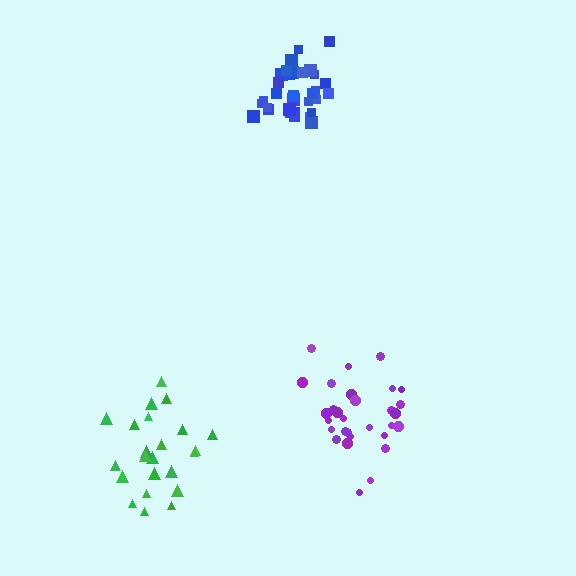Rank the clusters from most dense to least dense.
blue, purple, green.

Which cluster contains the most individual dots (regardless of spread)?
Blue (32).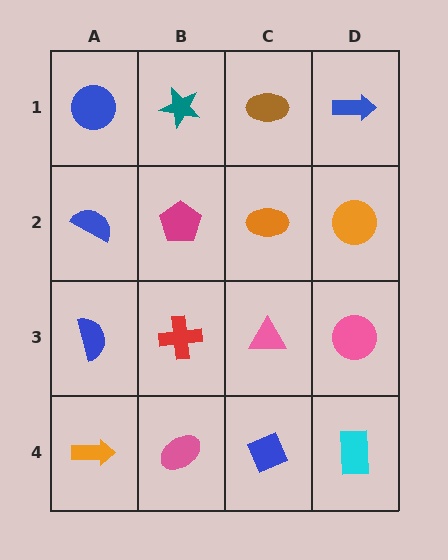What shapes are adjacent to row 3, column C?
An orange ellipse (row 2, column C), a blue diamond (row 4, column C), a red cross (row 3, column B), a pink circle (row 3, column D).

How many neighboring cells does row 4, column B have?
3.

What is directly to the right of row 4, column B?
A blue diamond.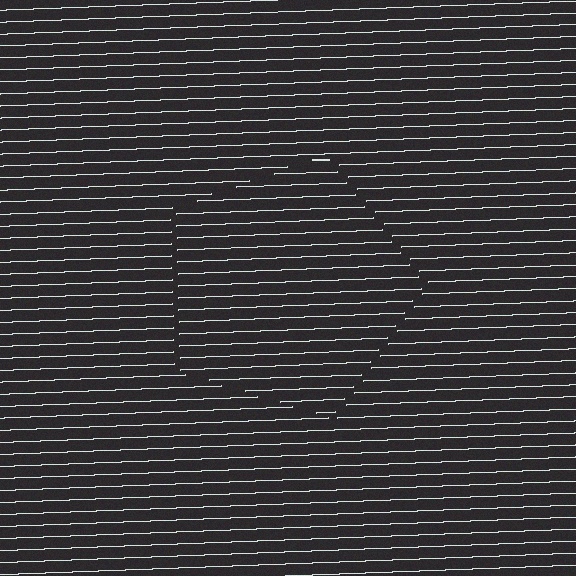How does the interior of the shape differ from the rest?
The interior of the shape contains the same grating, shifted by half a period — the contour is defined by the phase discontinuity where line-ends from the inner and outer gratings abut.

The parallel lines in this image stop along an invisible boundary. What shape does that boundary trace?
An illusory pentagon. The interior of the shape contains the same grating, shifted by half a period — the contour is defined by the phase discontinuity where line-ends from the inner and outer gratings abut.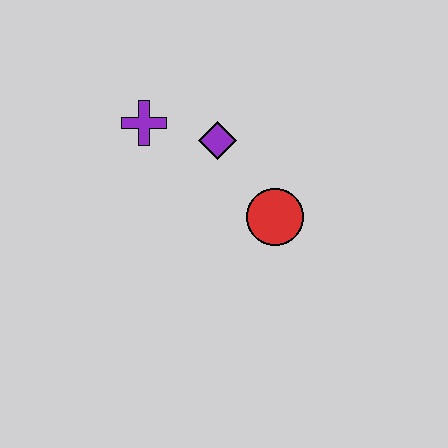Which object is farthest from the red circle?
The purple cross is farthest from the red circle.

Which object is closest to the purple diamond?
The purple cross is closest to the purple diamond.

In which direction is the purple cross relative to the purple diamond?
The purple cross is to the left of the purple diamond.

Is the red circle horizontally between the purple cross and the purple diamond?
No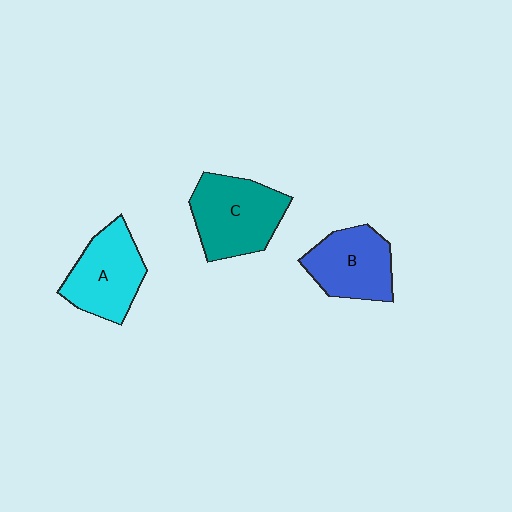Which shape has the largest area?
Shape C (teal).